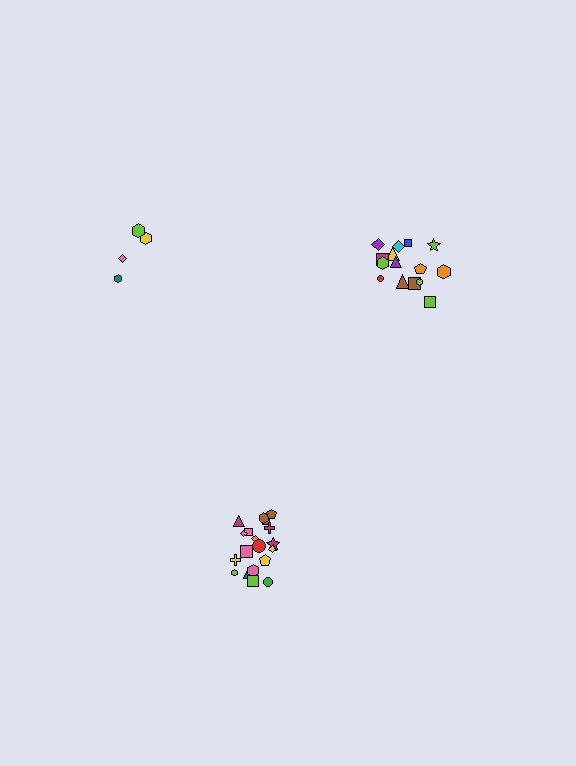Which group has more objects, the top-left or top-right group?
The top-right group.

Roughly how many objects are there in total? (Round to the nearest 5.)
Roughly 40 objects in total.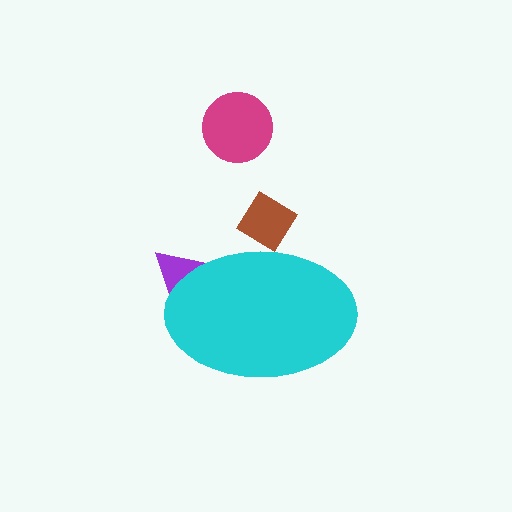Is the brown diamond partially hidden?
Yes, the brown diamond is partially hidden behind the cyan ellipse.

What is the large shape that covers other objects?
A cyan ellipse.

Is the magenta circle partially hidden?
No, the magenta circle is fully visible.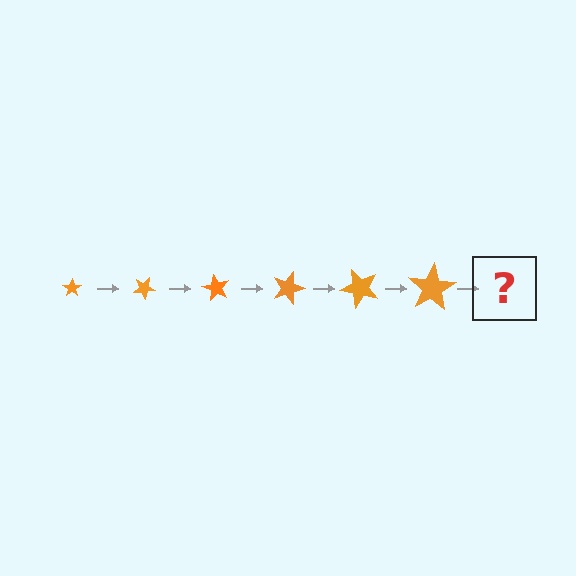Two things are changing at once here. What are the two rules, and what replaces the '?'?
The two rules are that the star grows larger each step and it rotates 30 degrees each step. The '?' should be a star, larger than the previous one and rotated 180 degrees from the start.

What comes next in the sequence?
The next element should be a star, larger than the previous one and rotated 180 degrees from the start.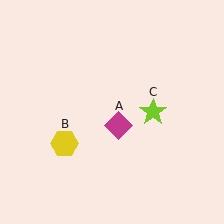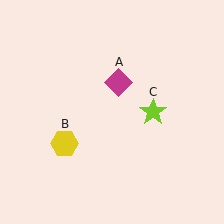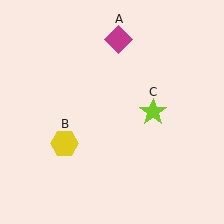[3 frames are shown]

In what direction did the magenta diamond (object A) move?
The magenta diamond (object A) moved up.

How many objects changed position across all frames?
1 object changed position: magenta diamond (object A).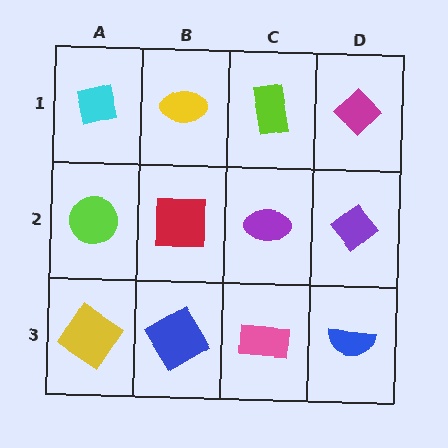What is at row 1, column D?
A magenta diamond.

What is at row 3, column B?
A blue diamond.